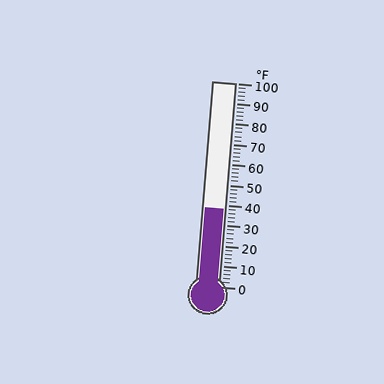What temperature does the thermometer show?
The thermometer shows approximately 38°F.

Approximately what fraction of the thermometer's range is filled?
The thermometer is filled to approximately 40% of its range.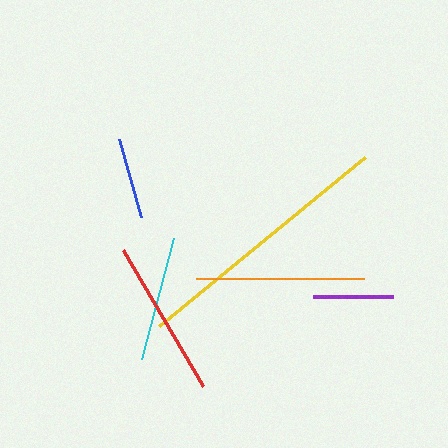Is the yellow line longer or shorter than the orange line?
The yellow line is longer than the orange line.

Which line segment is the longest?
The yellow line is the longest at approximately 267 pixels.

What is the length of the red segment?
The red segment is approximately 158 pixels long.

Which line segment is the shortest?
The purple line is the shortest at approximately 80 pixels.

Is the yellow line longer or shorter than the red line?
The yellow line is longer than the red line.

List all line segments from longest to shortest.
From longest to shortest: yellow, orange, red, cyan, blue, purple.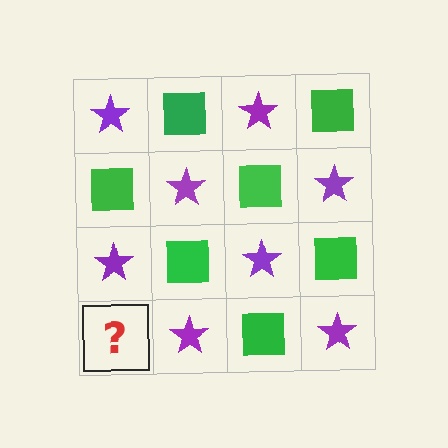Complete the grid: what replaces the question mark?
The question mark should be replaced with a green square.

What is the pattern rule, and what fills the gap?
The rule is that it alternates purple star and green square in a checkerboard pattern. The gap should be filled with a green square.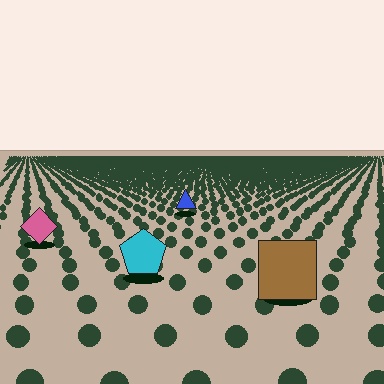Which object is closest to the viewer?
The brown square is closest. The texture marks near it are larger and more spread out.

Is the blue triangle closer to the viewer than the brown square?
No. The brown square is closer — you can tell from the texture gradient: the ground texture is coarser near it.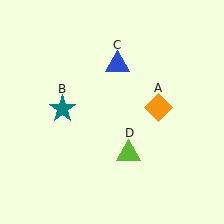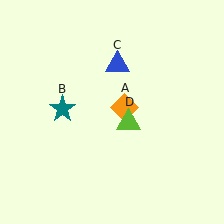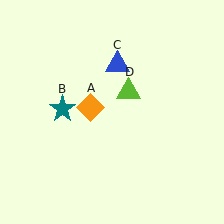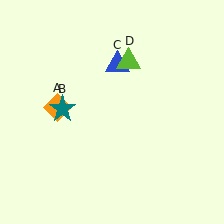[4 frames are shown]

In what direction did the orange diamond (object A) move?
The orange diamond (object A) moved left.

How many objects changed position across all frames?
2 objects changed position: orange diamond (object A), lime triangle (object D).